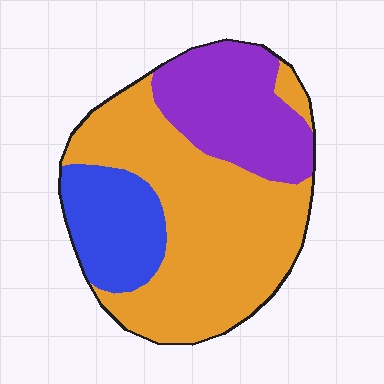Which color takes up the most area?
Orange, at roughly 55%.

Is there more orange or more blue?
Orange.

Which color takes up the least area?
Blue, at roughly 20%.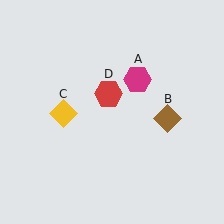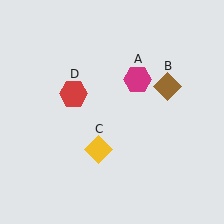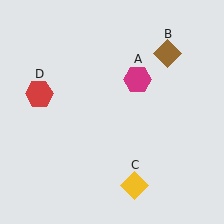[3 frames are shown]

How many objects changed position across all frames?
3 objects changed position: brown diamond (object B), yellow diamond (object C), red hexagon (object D).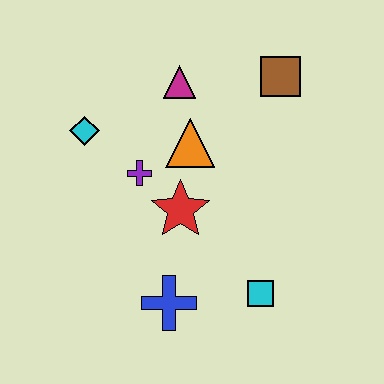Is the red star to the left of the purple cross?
No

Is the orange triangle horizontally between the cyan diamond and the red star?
No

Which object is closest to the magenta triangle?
The orange triangle is closest to the magenta triangle.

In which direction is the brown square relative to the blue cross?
The brown square is above the blue cross.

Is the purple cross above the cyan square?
Yes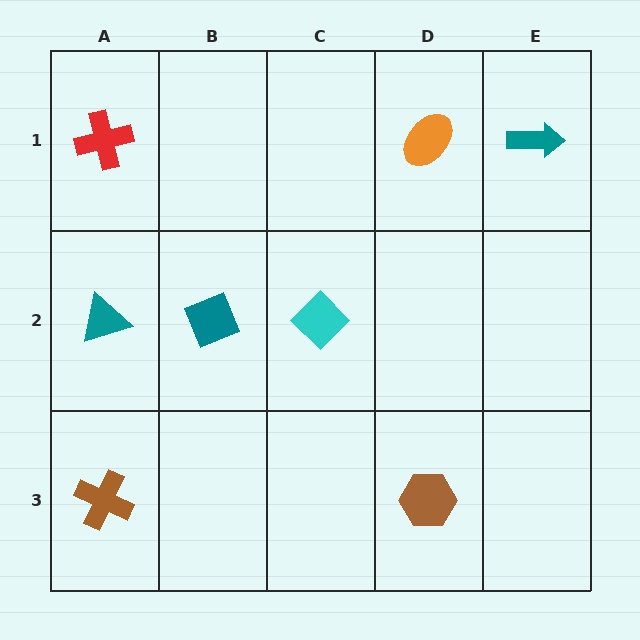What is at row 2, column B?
A teal diamond.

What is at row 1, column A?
A red cross.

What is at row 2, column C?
A cyan diamond.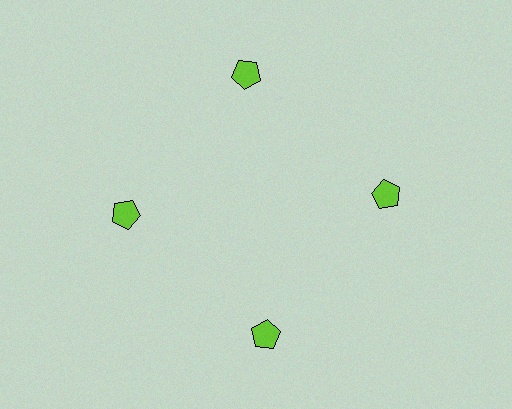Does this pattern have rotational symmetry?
Yes, this pattern has 4-fold rotational symmetry. It looks the same after rotating 90 degrees around the center.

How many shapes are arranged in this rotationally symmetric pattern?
There are 4 shapes, arranged in 4 groups of 1.